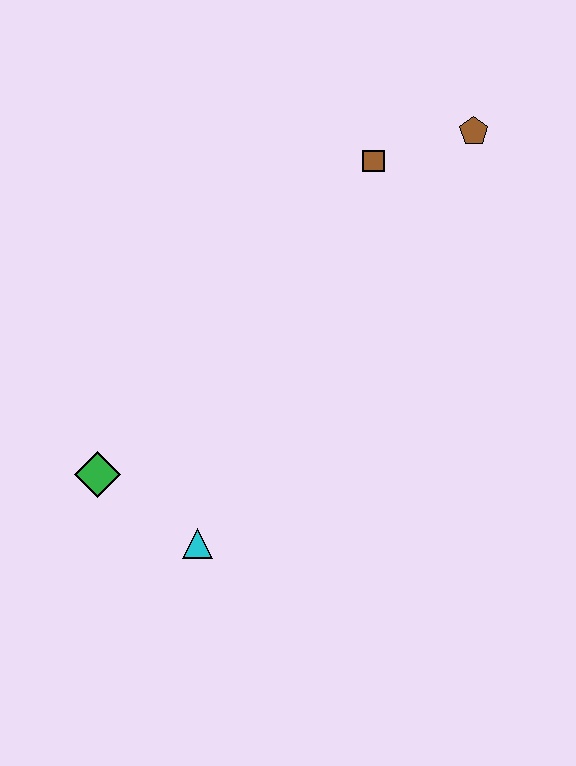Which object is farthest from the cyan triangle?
The brown pentagon is farthest from the cyan triangle.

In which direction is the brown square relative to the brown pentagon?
The brown square is to the left of the brown pentagon.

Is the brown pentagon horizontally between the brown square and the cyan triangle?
No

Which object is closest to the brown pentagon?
The brown square is closest to the brown pentagon.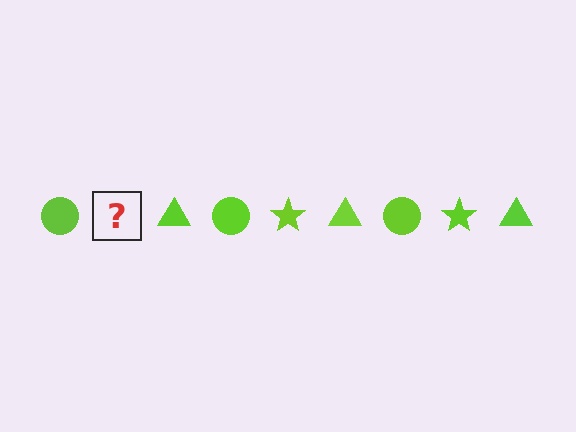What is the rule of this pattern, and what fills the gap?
The rule is that the pattern cycles through circle, star, triangle shapes in lime. The gap should be filled with a lime star.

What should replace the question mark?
The question mark should be replaced with a lime star.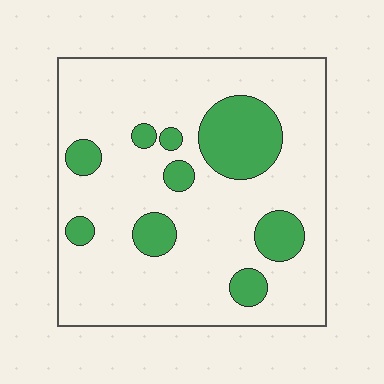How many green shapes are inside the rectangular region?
9.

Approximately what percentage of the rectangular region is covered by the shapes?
Approximately 20%.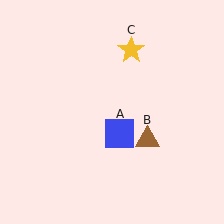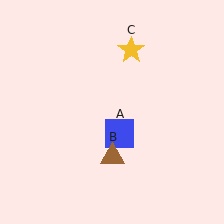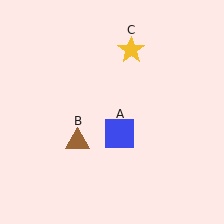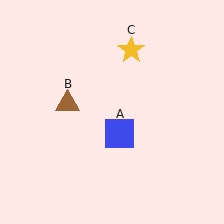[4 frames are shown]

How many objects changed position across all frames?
1 object changed position: brown triangle (object B).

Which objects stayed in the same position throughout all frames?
Blue square (object A) and yellow star (object C) remained stationary.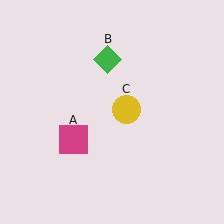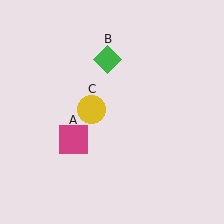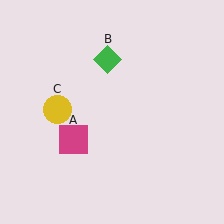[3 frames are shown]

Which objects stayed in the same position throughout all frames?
Magenta square (object A) and green diamond (object B) remained stationary.